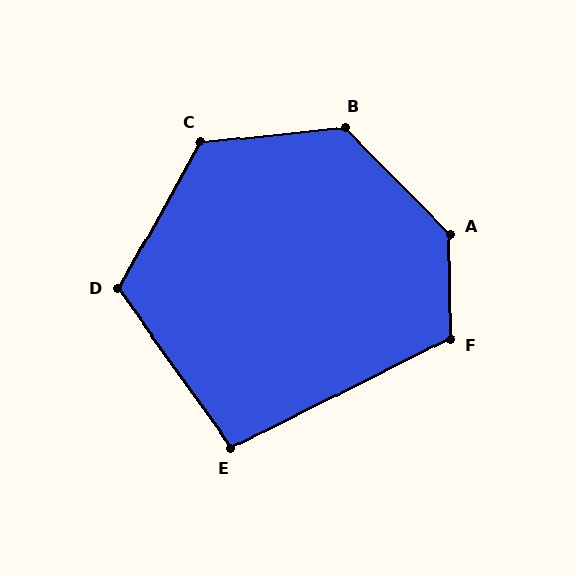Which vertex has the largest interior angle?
A, at approximately 136 degrees.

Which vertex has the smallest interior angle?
E, at approximately 99 degrees.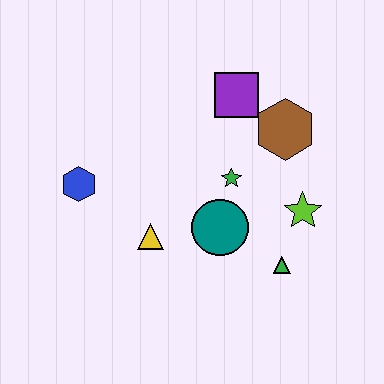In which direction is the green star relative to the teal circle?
The green star is above the teal circle.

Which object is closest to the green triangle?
The lime star is closest to the green triangle.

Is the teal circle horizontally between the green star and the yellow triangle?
Yes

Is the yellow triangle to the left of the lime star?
Yes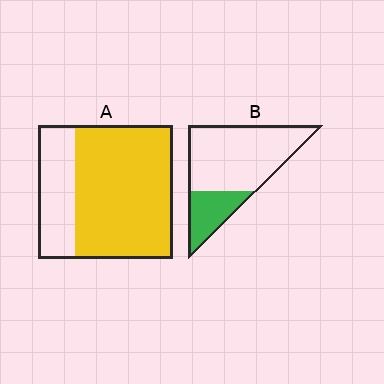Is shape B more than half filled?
No.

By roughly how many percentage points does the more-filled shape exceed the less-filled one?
By roughly 45 percentage points (A over B).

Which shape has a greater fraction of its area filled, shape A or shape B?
Shape A.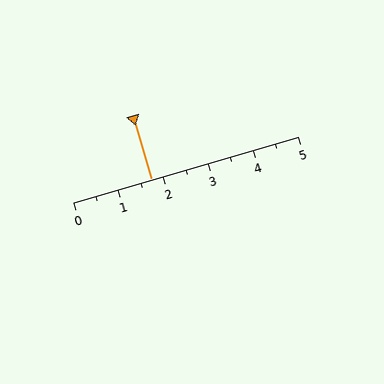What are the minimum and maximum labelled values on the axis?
The axis runs from 0 to 5.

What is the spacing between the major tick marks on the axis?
The major ticks are spaced 1 apart.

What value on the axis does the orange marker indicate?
The marker indicates approximately 1.8.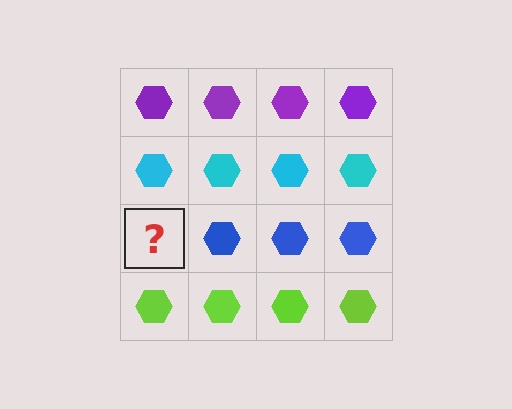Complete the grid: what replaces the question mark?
The question mark should be replaced with a blue hexagon.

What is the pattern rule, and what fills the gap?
The rule is that each row has a consistent color. The gap should be filled with a blue hexagon.